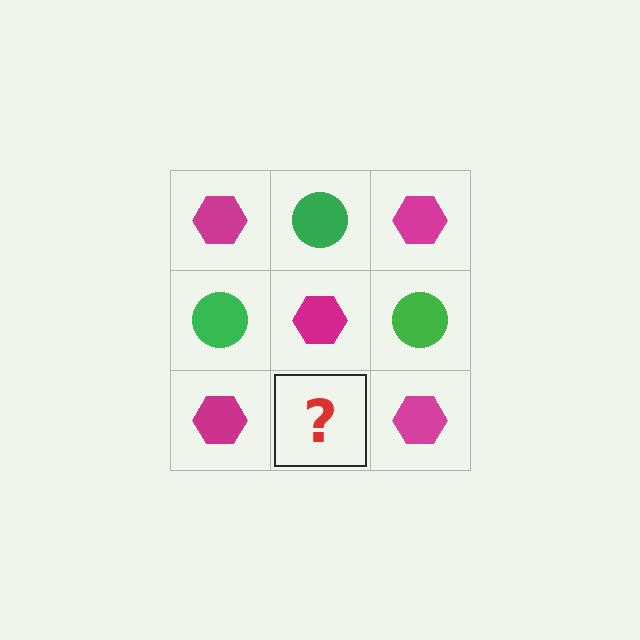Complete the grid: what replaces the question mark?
The question mark should be replaced with a green circle.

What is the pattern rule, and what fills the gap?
The rule is that it alternates magenta hexagon and green circle in a checkerboard pattern. The gap should be filled with a green circle.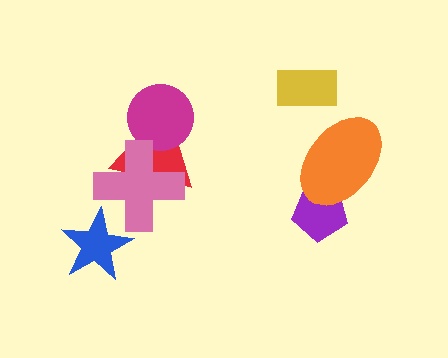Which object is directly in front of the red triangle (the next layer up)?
The magenta circle is directly in front of the red triangle.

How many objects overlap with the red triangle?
2 objects overlap with the red triangle.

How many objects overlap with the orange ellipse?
1 object overlaps with the orange ellipse.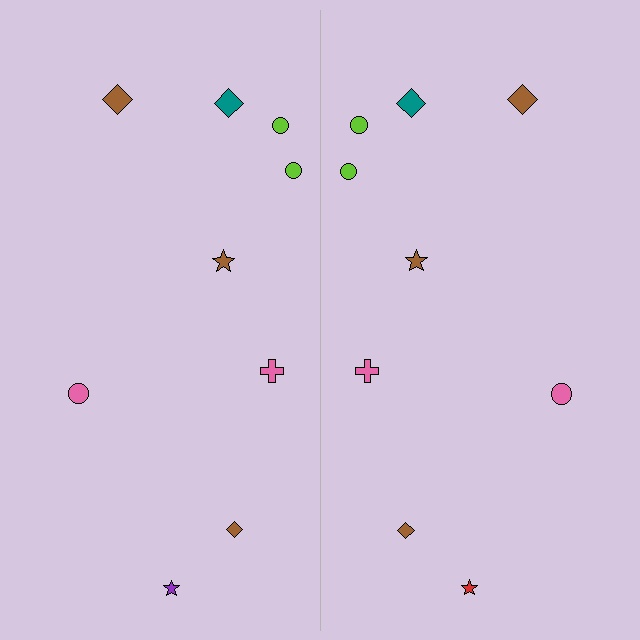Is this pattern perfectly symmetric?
No, the pattern is not perfectly symmetric. The red star on the right side breaks the symmetry — its mirror counterpart is purple.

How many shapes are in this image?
There are 18 shapes in this image.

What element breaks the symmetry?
The red star on the right side breaks the symmetry — its mirror counterpart is purple.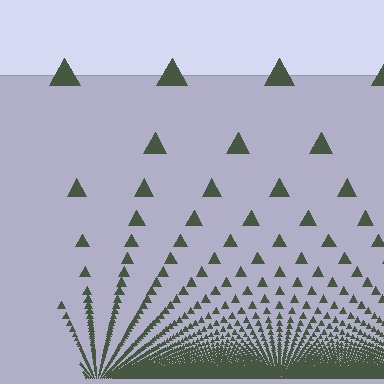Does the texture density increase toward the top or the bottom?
Density increases toward the bottom.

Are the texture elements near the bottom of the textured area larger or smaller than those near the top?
Smaller. The gradient is inverted — elements near the bottom are smaller and denser.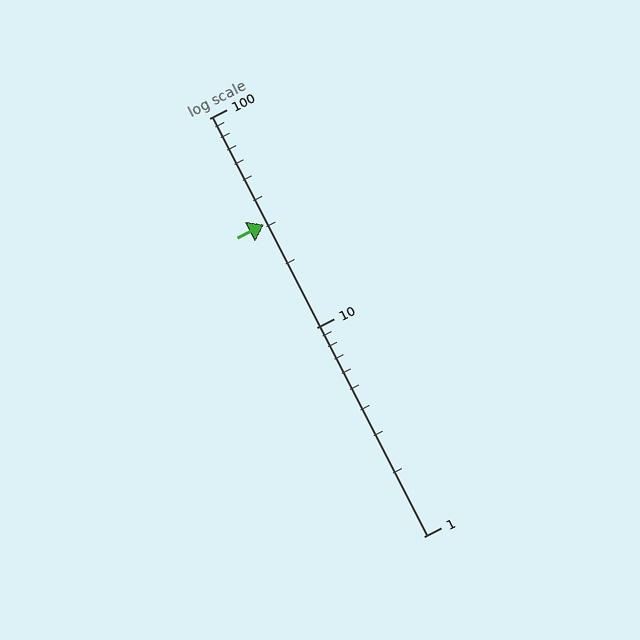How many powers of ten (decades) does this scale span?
The scale spans 2 decades, from 1 to 100.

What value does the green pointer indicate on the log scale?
The pointer indicates approximately 31.